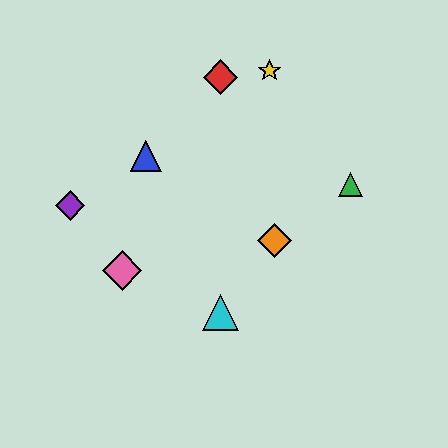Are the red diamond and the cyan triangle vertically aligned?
Yes, both are at x≈221.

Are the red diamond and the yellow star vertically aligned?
No, the red diamond is at x≈221 and the yellow star is at x≈270.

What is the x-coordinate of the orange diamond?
The orange diamond is at x≈275.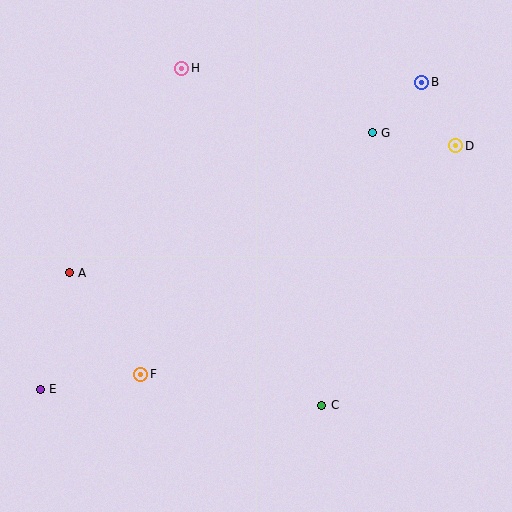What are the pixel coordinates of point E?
Point E is at (40, 389).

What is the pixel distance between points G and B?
The distance between G and B is 71 pixels.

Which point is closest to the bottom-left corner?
Point E is closest to the bottom-left corner.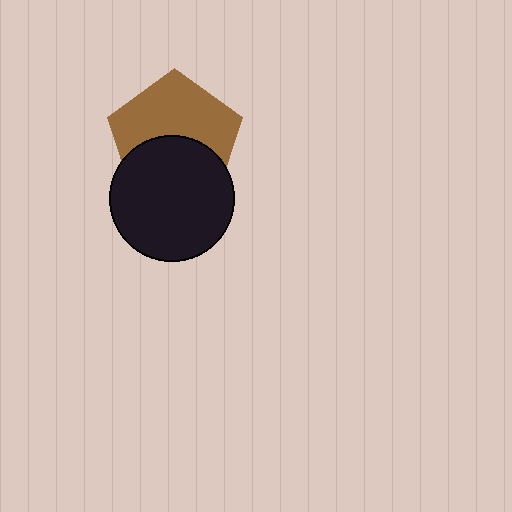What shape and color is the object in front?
The object in front is a black circle.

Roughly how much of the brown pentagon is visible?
About half of it is visible (roughly 56%).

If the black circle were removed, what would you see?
You would see the complete brown pentagon.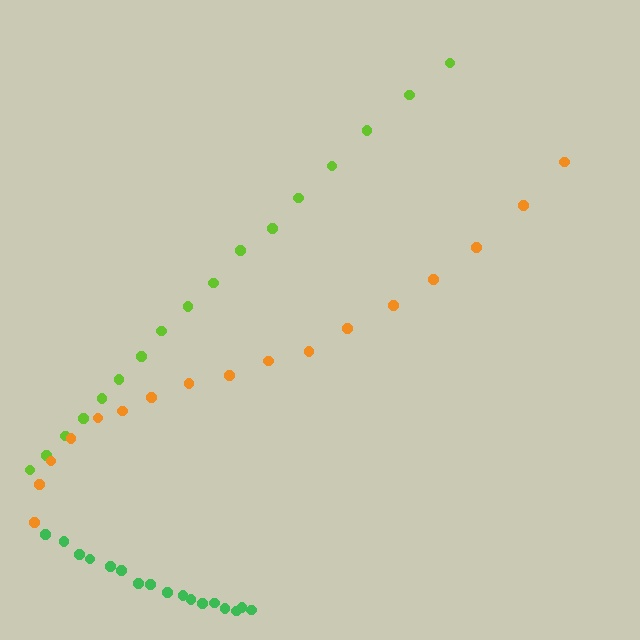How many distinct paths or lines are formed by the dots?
There are 3 distinct paths.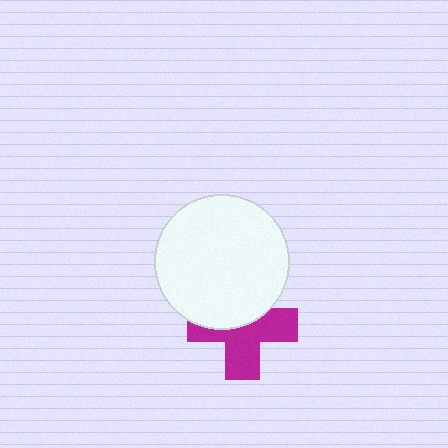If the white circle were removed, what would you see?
You would see the complete magenta cross.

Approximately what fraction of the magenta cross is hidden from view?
Roughly 43% of the magenta cross is hidden behind the white circle.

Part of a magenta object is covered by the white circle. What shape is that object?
It is a cross.